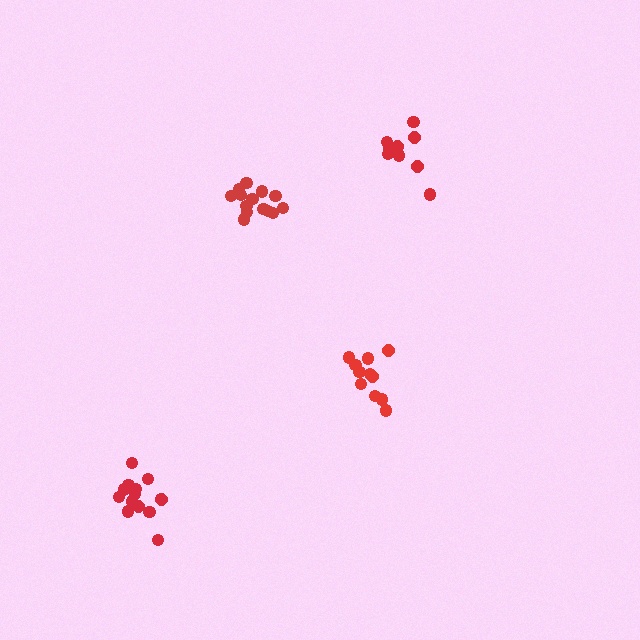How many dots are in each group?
Group 1: 9 dots, Group 2: 14 dots, Group 3: 11 dots, Group 4: 14 dots (48 total).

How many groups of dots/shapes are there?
There are 4 groups.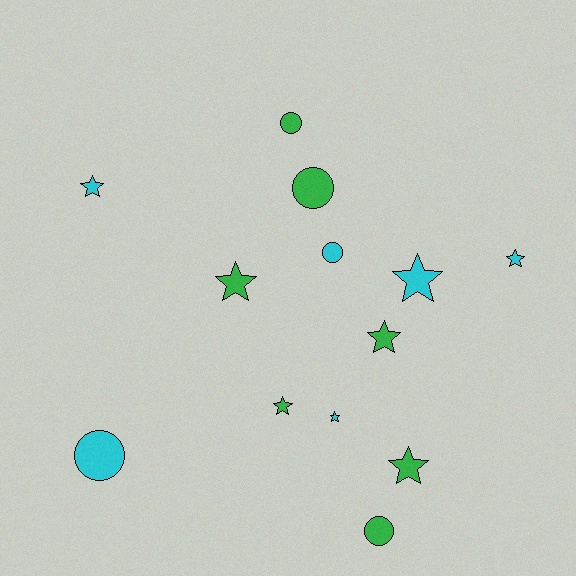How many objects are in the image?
There are 13 objects.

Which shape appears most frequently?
Star, with 8 objects.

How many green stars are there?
There are 4 green stars.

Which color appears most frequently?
Green, with 7 objects.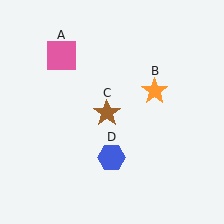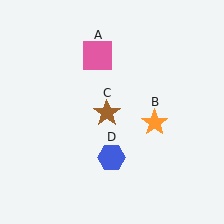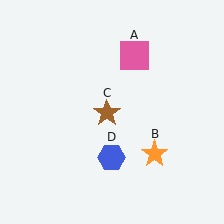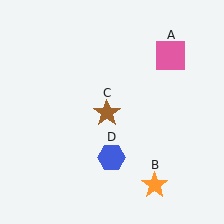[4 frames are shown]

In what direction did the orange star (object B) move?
The orange star (object B) moved down.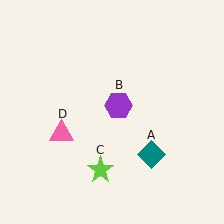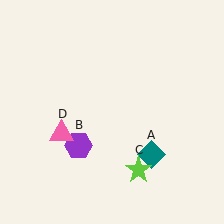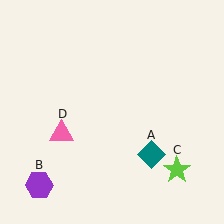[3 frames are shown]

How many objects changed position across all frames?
2 objects changed position: purple hexagon (object B), lime star (object C).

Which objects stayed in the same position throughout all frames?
Teal diamond (object A) and pink triangle (object D) remained stationary.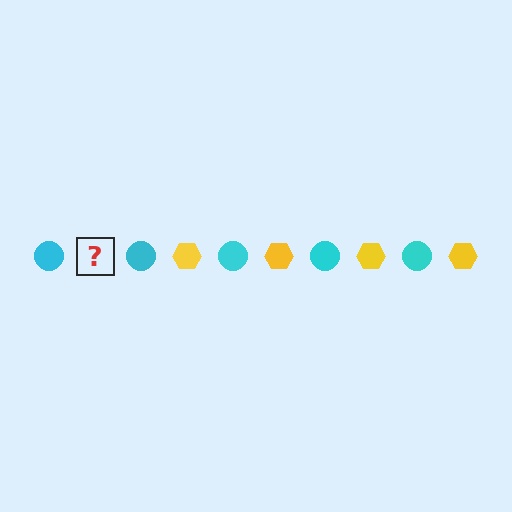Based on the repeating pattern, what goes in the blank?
The blank should be a yellow hexagon.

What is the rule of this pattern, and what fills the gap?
The rule is that the pattern alternates between cyan circle and yellow hexagon. The gap should be filled with a yellow hexagon.